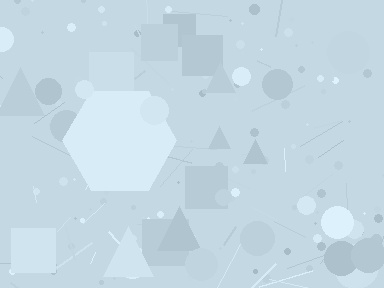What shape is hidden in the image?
A hexagon is hidden in the image.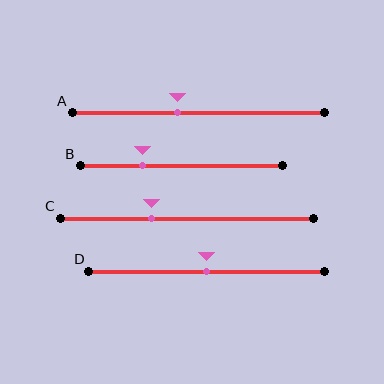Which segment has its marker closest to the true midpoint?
Segment D has its marker closest to the true midpoint.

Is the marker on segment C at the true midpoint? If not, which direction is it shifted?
No, the marker on segment C is shifted to the left by about 14% of the segment length.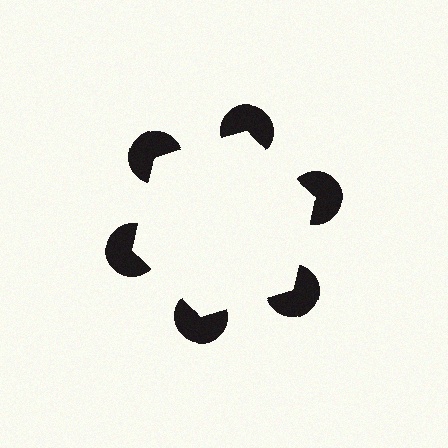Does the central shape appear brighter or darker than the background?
It typically appears slightly brighter than the background, even though no actual brightness change is drawn.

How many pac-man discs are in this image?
There are 6 — one at each vertex of the illusory hexagon.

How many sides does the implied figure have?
6 sides.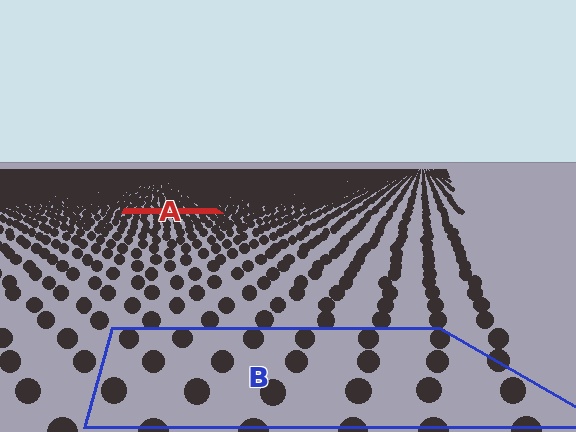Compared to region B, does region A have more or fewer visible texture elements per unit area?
Region A has more texture elements per unit area — they are packed more densely because it is farther away.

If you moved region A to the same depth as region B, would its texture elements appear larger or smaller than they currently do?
They would appear larger. At a closer depth, the same texture elements are projected at a bigger on-screen size.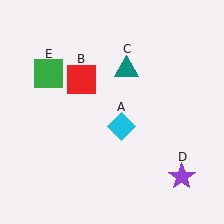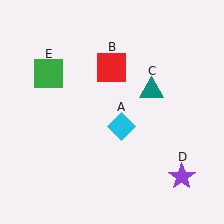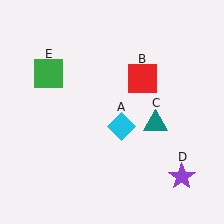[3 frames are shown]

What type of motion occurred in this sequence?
The red square (object B), teal triangle (object C) rotated clockwise around the center of the scene.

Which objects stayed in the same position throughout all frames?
Cyan diamond (object A) and purple star (object D) and green square (object E) remained stationary.